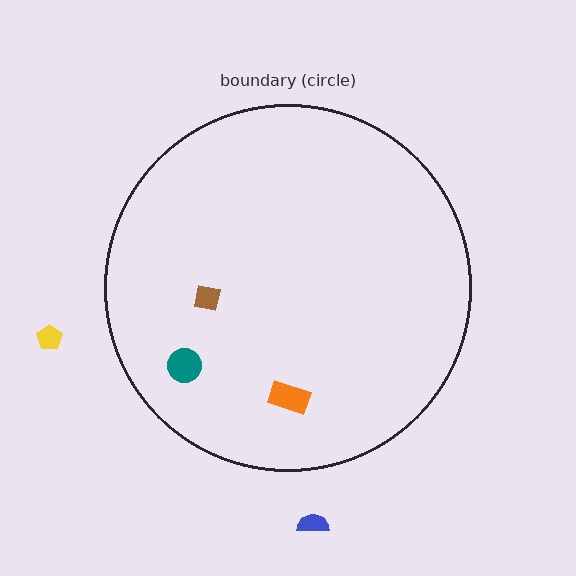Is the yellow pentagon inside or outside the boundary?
Outside.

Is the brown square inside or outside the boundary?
Inside.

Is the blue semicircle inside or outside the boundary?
Outside.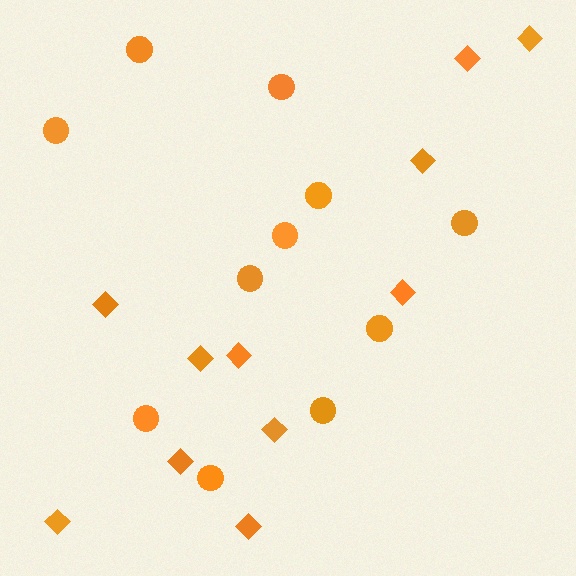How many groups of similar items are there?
There are 2 groups: one group of circles (11) and one group of diamonds (11).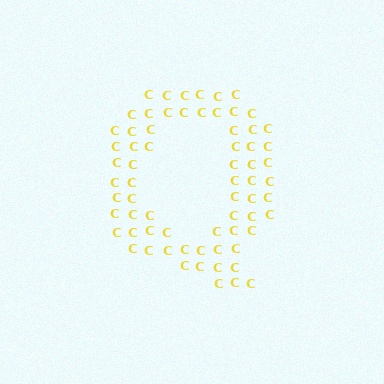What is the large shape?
The large shape is the letter Q.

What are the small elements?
The small elements are letter C's.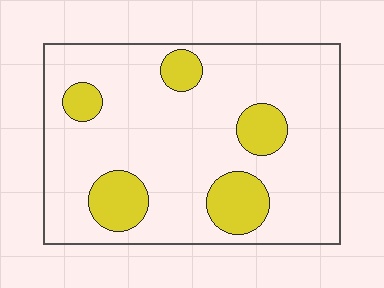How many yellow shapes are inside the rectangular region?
5.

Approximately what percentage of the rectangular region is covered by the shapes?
Approximately 20%.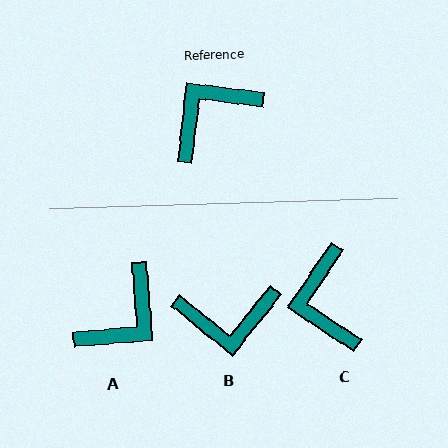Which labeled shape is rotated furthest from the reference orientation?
A, about 169 degrees away.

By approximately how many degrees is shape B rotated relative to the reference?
Approximately 148 degrees counter-clockwise.